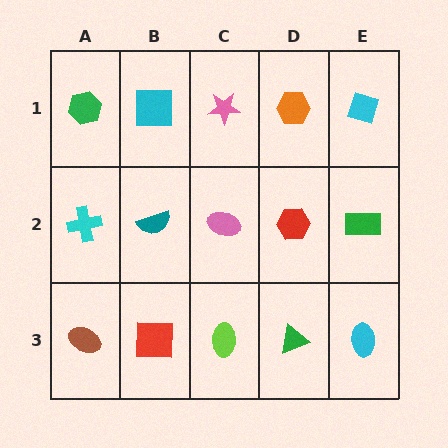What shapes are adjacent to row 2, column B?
A cyan square (row 1, column B), a red square (row 3, column B), a cyan cross (row 2, column A), a pink ellipse (row 2, column C).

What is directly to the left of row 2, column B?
A cyan cross.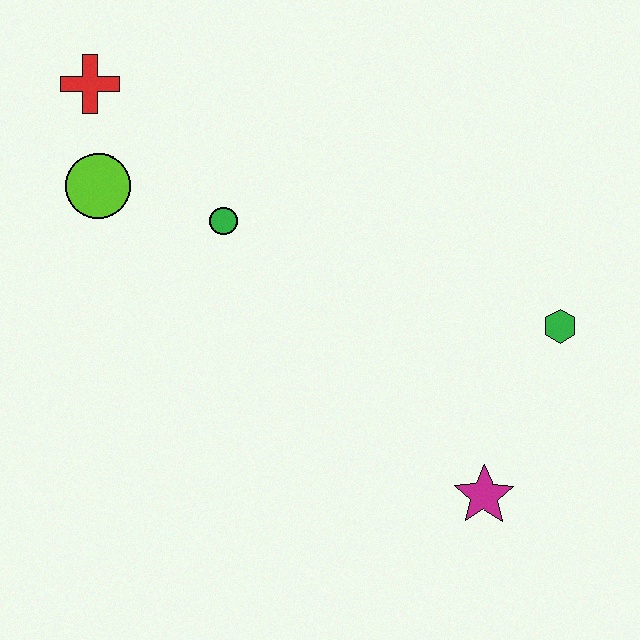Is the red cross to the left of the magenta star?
Yes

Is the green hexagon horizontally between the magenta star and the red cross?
No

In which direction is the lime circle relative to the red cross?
The lime circle is below the red cross.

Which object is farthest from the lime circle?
The magenta star is farthest from the lime circle.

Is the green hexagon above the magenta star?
Yes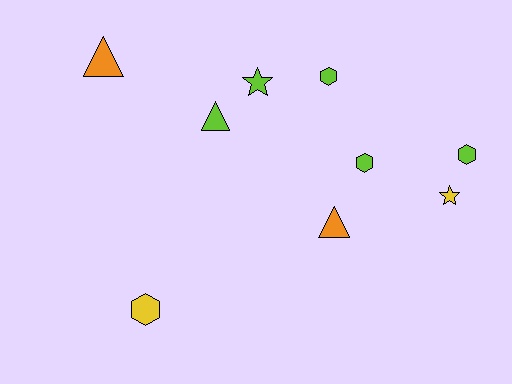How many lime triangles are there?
There is 1 lime triangle.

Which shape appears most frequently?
Hexagon, with 4 objects.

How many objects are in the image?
There are 9 objects.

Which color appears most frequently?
Lime, with 5 objects.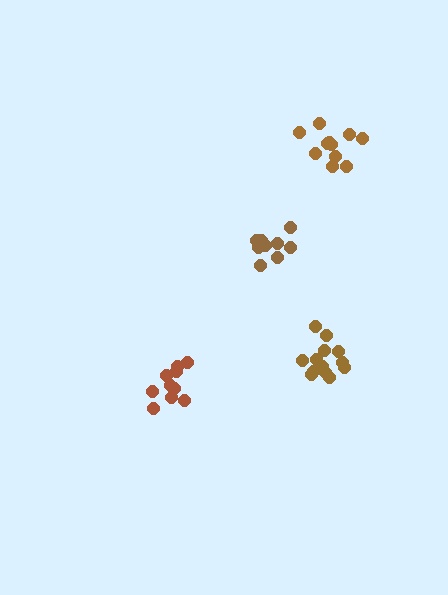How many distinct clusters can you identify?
There are 4 distinct clusters.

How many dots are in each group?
Group 1: 14 dots, Group 2: 9 dots, Group 3: 10 dots, Group 4: 11 dots (44 total).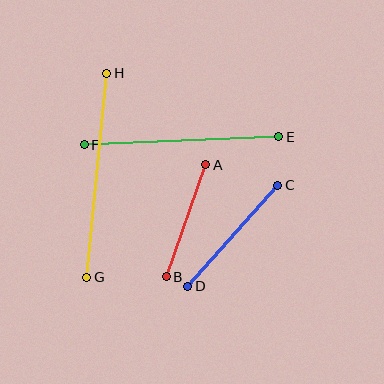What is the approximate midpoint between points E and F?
The midpoint is at approximately (181, 141) pixels.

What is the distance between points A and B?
The distance is approximately 119 pixels.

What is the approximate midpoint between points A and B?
The midpoint is at approximately (186, 221) pixels.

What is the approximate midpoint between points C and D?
The midpoint is at approximately (233, 236) pixels.